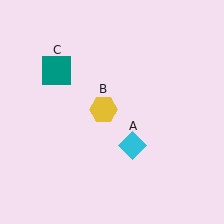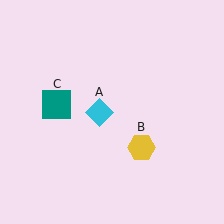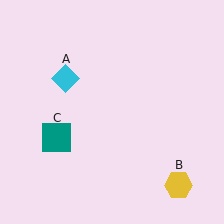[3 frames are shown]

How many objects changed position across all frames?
3 objects changed position: cyan diamond (object A), yellow hexagon (object B), teal square (object C).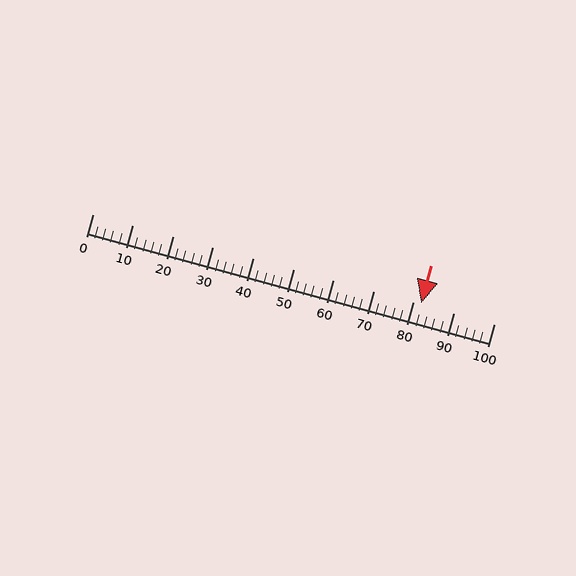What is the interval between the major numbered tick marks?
The major tick marks are spaced 10 units apart.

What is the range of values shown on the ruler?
The ruler shows values from 0 to 100.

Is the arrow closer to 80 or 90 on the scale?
The arrow is closer to 80.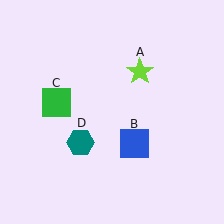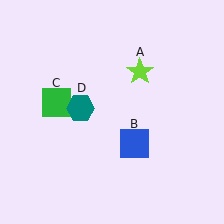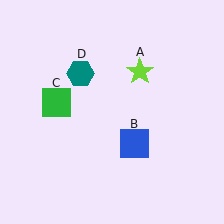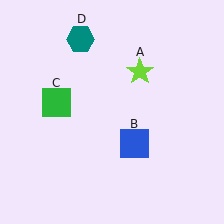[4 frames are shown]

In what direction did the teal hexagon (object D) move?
The teal hexagon (object D) moved up.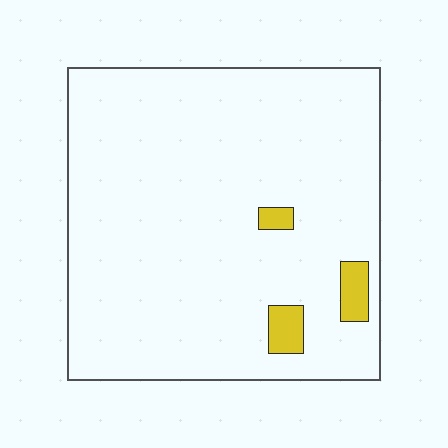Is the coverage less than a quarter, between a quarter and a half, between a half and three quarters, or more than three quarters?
Less than a quarter.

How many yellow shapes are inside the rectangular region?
3.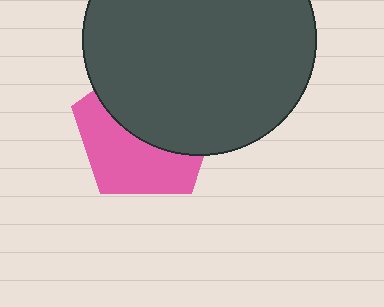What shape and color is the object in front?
The object in front is a dark gray circle.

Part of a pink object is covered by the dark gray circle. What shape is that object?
It is a pentagon.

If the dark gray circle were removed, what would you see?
You would see the complete pink pentagon.